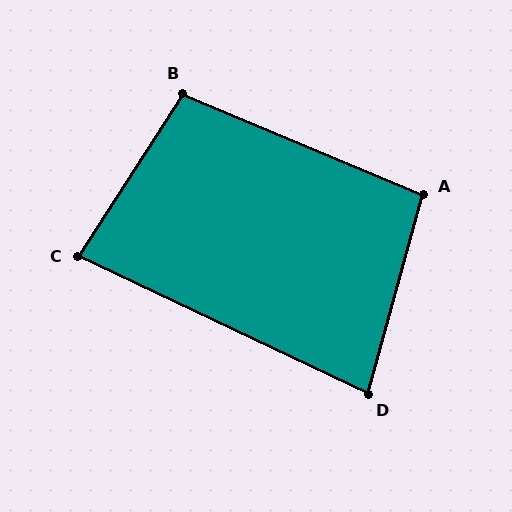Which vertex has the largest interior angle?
B, at approximately 100 degrees.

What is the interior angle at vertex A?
Approximately 97 degrees (obtuse).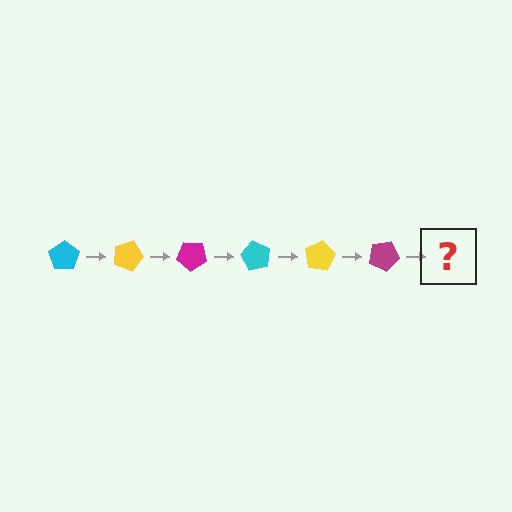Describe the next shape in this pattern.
It should be a cyan pentagon, rotated 120 degrees from the start.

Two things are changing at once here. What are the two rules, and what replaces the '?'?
The two rules are that it rotates 20 degrees each step and the color cycles through cyan, yellow, and magenta. The '?' should be a cyan pentagon, rotated 120 degrees from the start.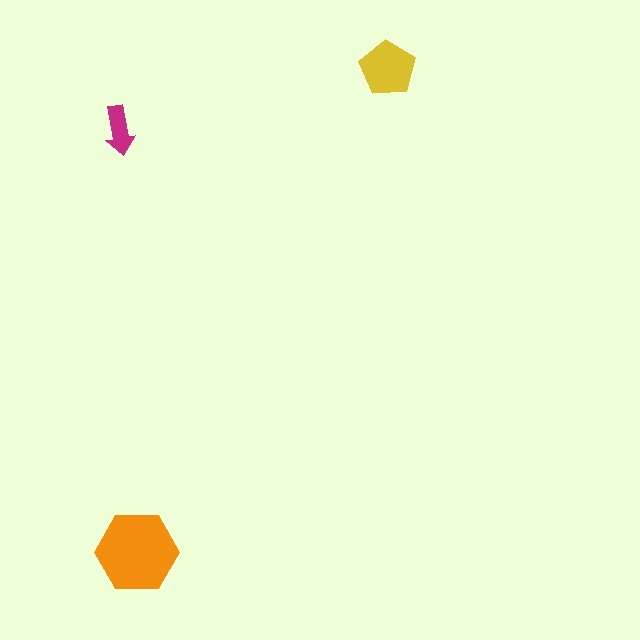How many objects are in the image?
There are 3 objects in the image.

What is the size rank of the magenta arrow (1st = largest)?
3rd.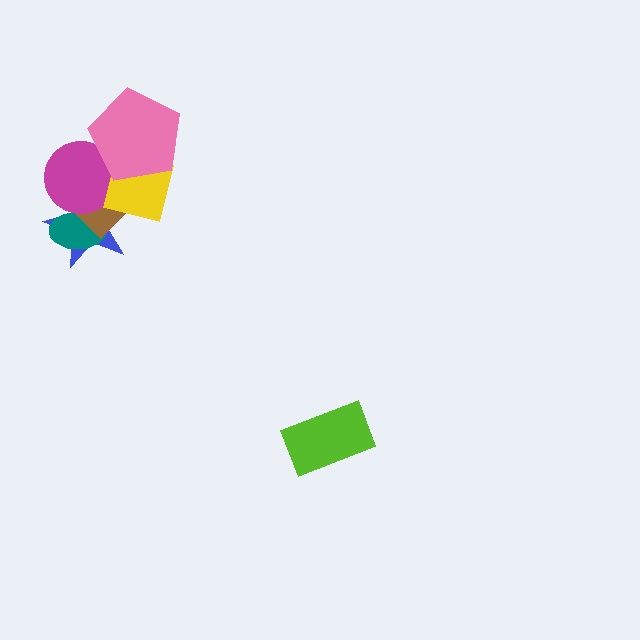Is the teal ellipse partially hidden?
Yes, it is partially covered by another shape.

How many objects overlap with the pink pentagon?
3 objects overlap with the pink pentagon.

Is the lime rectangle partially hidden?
No, no other shape covers it.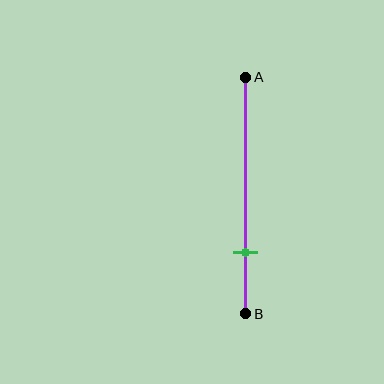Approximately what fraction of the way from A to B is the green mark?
The green mark is approximately 75% of the way from A to B.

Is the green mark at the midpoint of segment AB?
No, the mark is at about 75% from A, not at the 50% midpoint.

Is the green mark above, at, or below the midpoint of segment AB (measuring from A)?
The green mark is below the midpoint of segment AB.